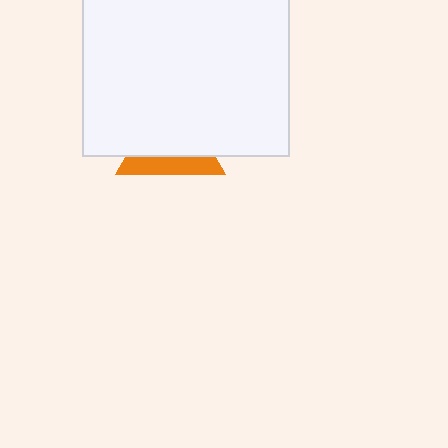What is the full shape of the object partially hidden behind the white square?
The partially hidden object is an orange triangle.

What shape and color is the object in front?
The object in front is a white square.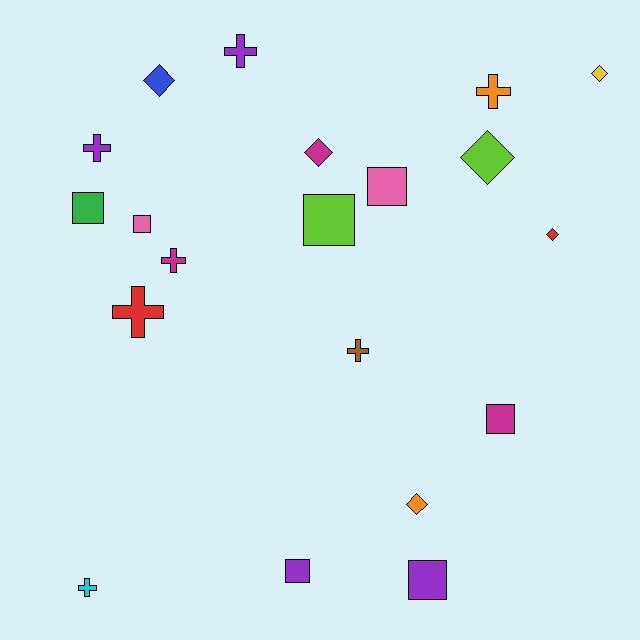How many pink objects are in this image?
There are 2 pink objects.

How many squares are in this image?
There are 7 squares.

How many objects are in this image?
There are 20 objects.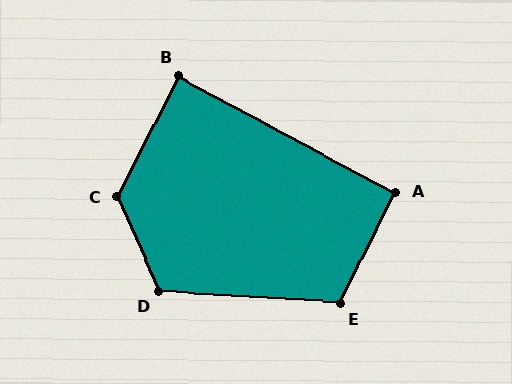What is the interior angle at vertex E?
Approximately 113 degrees (obtuse).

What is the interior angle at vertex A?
Approximately 92 degrees (approximately right).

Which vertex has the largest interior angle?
C, at approximately 129 degrees.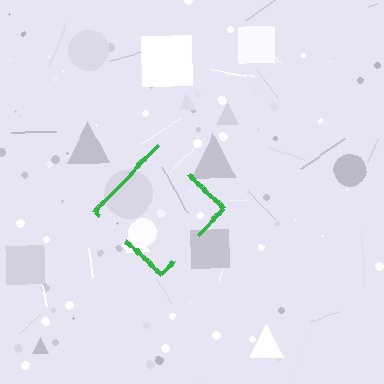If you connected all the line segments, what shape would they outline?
They would outline a diamond.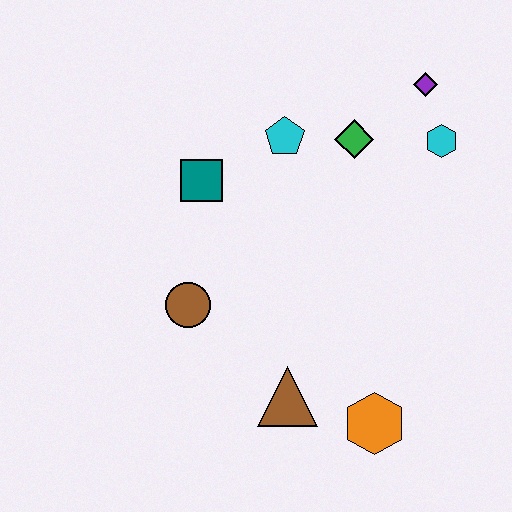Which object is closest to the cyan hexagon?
The purple diamond is closest to the cyan hexagon.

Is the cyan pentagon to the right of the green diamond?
No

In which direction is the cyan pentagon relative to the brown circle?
The cyan pentagon is above the brown circle.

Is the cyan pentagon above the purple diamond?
No